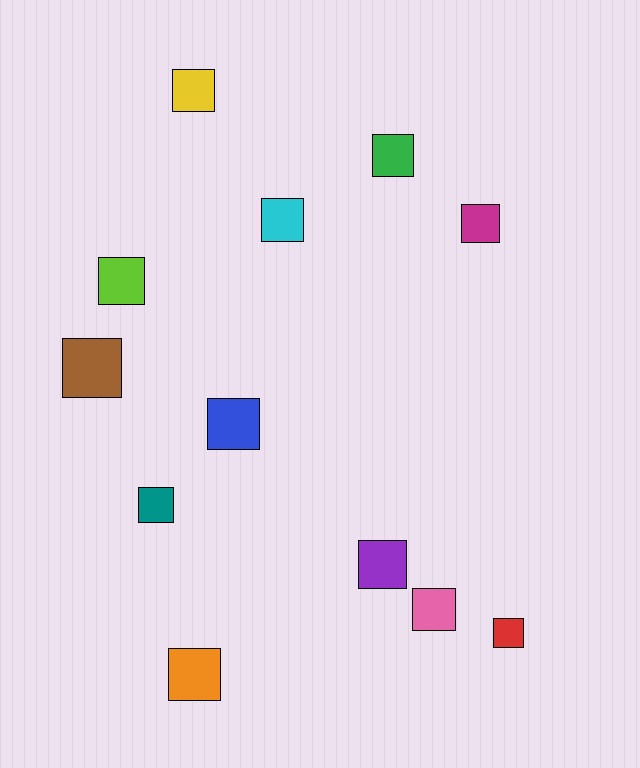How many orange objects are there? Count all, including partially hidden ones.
There is 1 orange object.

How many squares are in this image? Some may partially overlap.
There are 12 squares.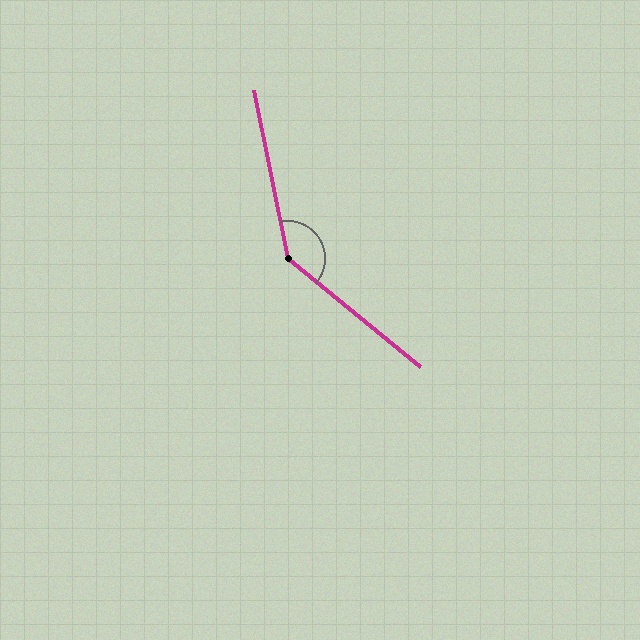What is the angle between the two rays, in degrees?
Approximately 140 degrees.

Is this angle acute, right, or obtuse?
It is obtuse.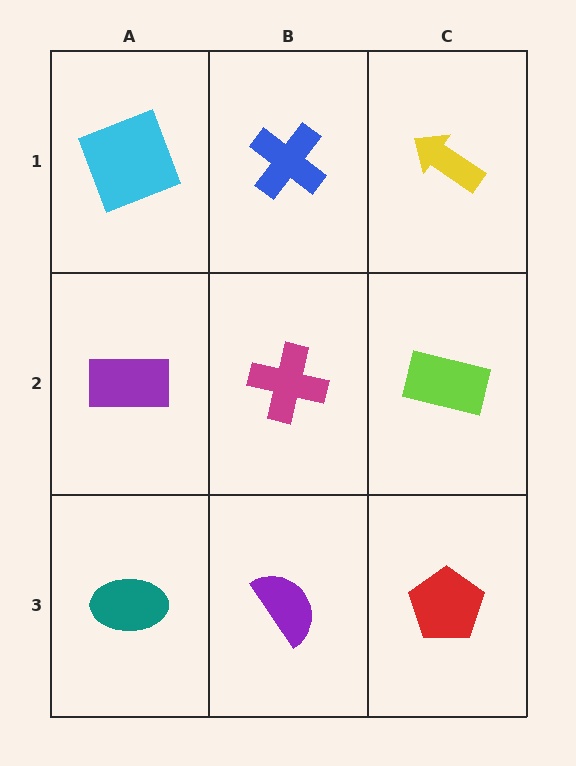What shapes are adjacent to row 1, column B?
A magenta cross (row 2, column B), a cyan square (row 1, column A), a yellow arrow (row 1, column C).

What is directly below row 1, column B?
A magenta cross.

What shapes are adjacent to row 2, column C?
A yellow arrow (row 1, column C), a red pentagon (row 3, column C), a magenta cross (row 2, column B).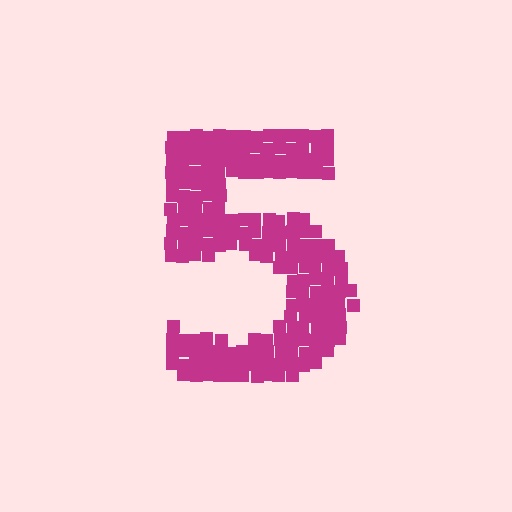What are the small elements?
The small elements are squares.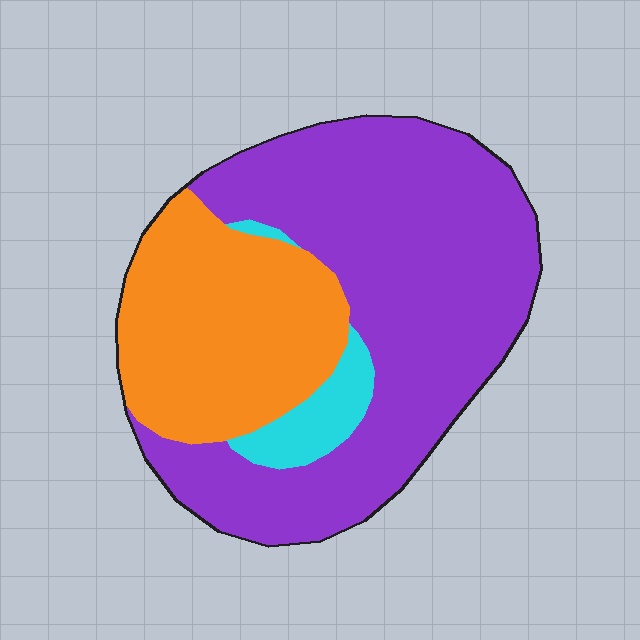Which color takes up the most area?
Purple, at roughly 60%.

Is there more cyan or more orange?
Orange.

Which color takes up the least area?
Cyan, at roughly 5%.